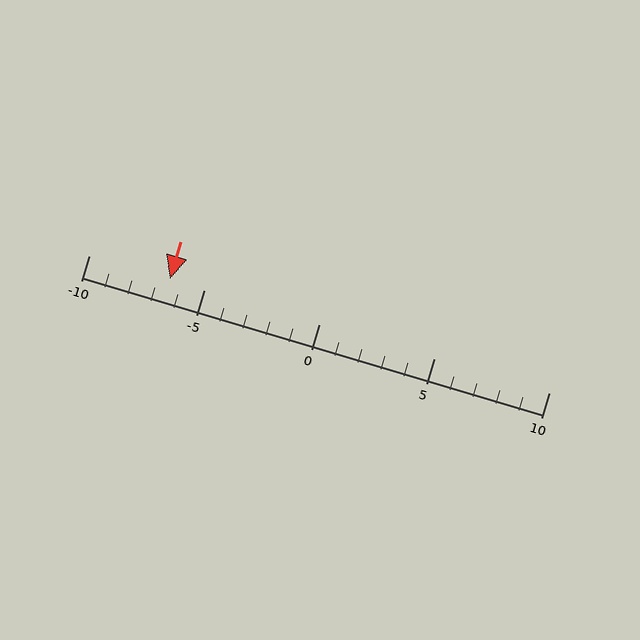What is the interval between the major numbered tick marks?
The major tick marks are spaced 5 units apart.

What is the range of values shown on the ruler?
The ruler shows values from -10 to 10.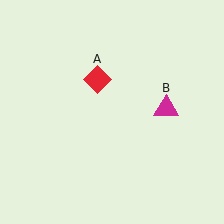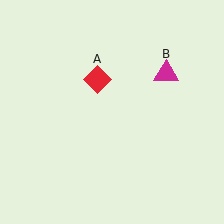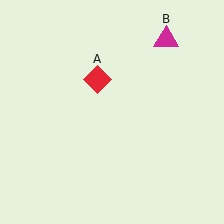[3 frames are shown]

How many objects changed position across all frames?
1 object changed position: magenta triangle (object B).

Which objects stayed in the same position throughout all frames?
Red diamond (object A) remained stationary.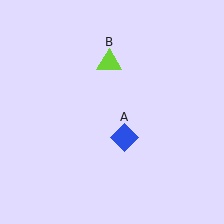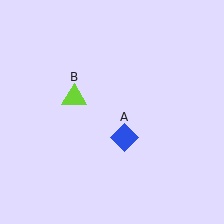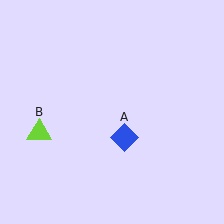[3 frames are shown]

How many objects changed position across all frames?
1 object changed position: lime triangle (object B).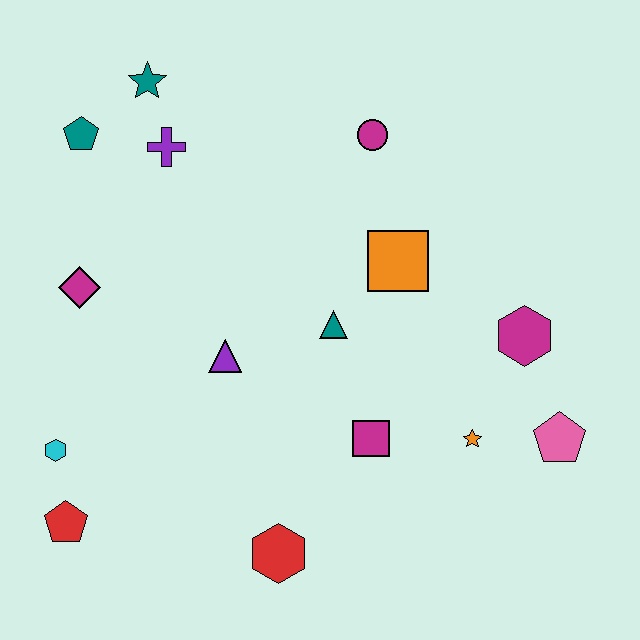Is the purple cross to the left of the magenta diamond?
No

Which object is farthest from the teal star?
The pink pentagon is farthest from the teal star.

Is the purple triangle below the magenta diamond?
Yes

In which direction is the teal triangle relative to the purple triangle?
The teal triangle is to the right of the purple triangle.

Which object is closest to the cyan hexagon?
The red pentagon is closest to the cyan hexagon.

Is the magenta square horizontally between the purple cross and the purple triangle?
No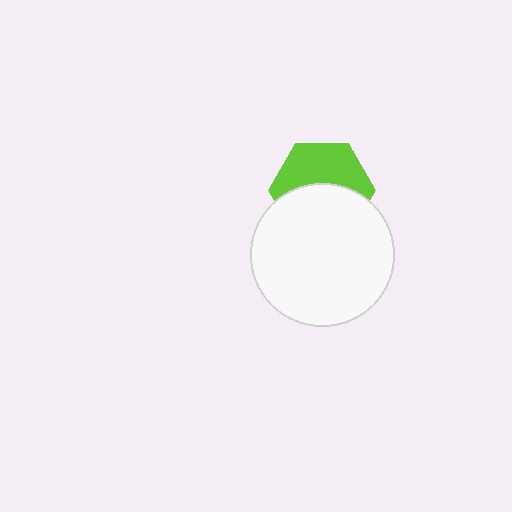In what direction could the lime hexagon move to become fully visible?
The lime hexagon could move up. That would shift it out from behind the white circle entirely.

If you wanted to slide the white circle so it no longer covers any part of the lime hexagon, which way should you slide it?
Slide it down — that is the most direct way to separate the two shapes.